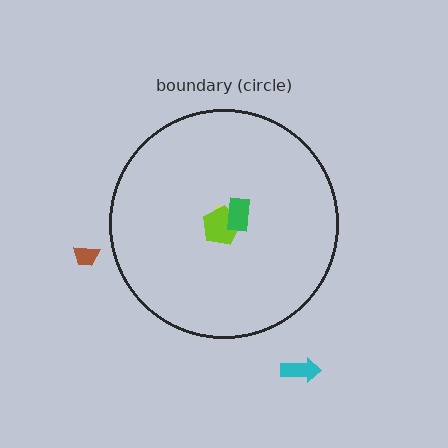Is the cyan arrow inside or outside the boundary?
Outside.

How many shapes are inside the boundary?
3 inside, 2 outside.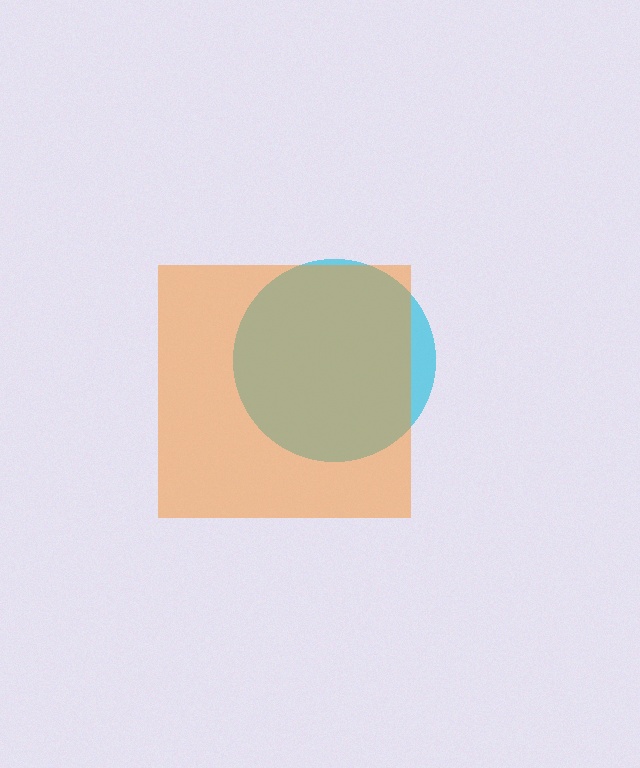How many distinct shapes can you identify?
There are 2 distinct shapes: a cyan circle, an orange square.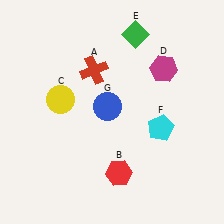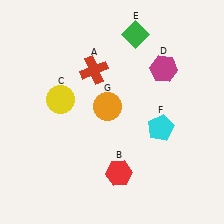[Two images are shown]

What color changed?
The circle (G) changed from blue in Image 1 to orange in Image 2.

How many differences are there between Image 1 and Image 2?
There is 1 difference between the two images.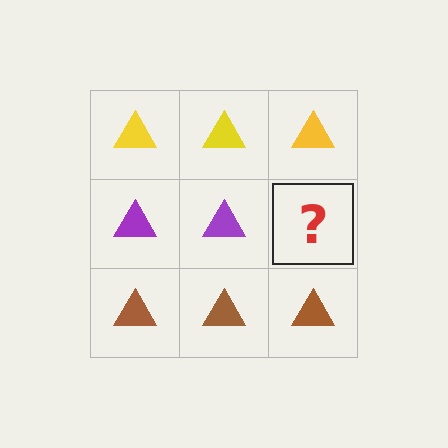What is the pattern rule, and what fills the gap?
The rule is that each row has a consistent color. The gap should be filled with a purple triangle.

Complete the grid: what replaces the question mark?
The question mark should be replaced with a purple triangle.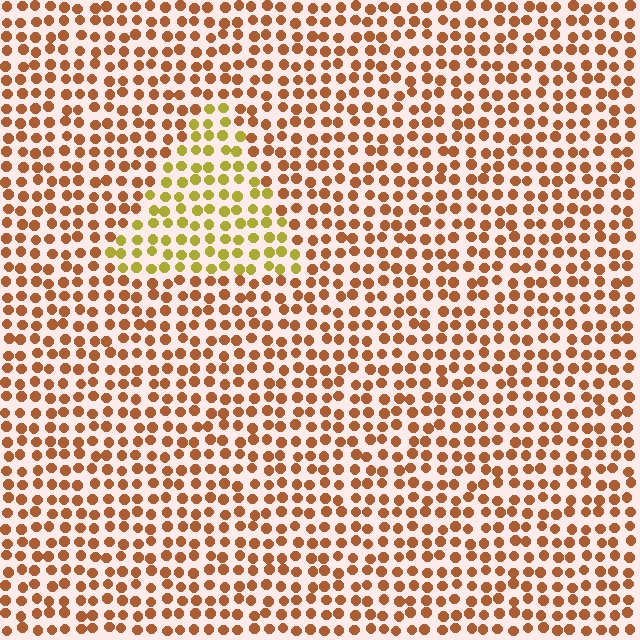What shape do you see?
I see a triangle.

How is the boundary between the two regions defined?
The boundary is defined purely by a slight shift in hue (about 38 degrees). Spacing, size, and orientation are identical on both sides.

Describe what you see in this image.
The image is filled with small brown elements in a uniform arrangement. A triangle-shaped region is visible where the elements are tinted to a slightly different hue, forming a subtle color boundary.